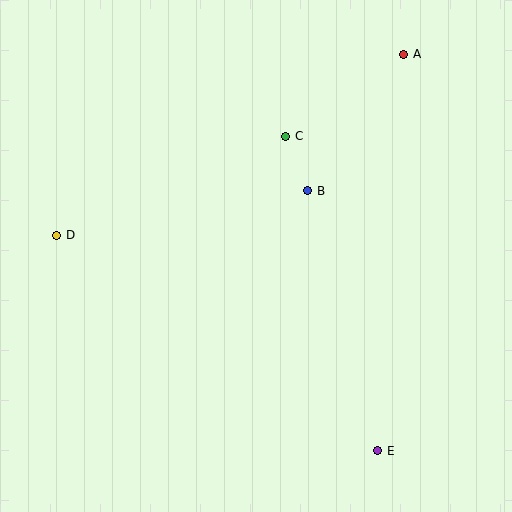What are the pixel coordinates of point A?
Point A is at (404, 54).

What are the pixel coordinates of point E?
Point E is at (378, 451).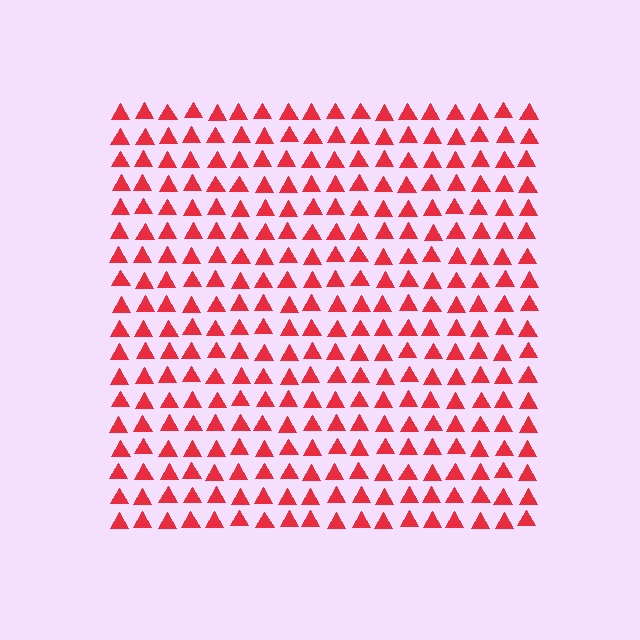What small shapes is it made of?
It is made of small triangles.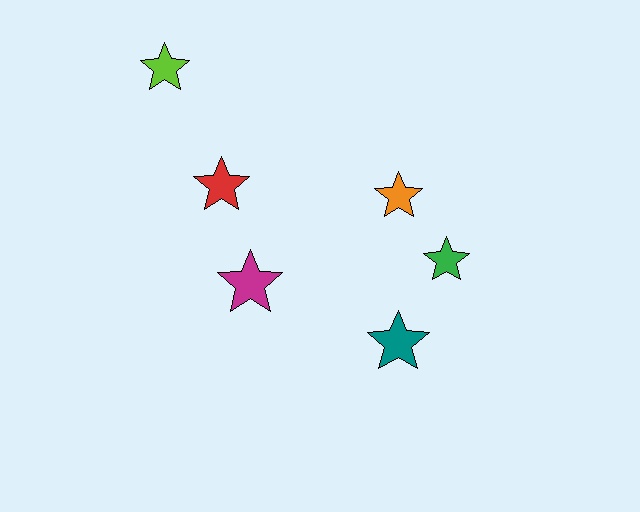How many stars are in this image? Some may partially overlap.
There are 6 stars.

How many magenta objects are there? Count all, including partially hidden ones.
There is 1 magenta object.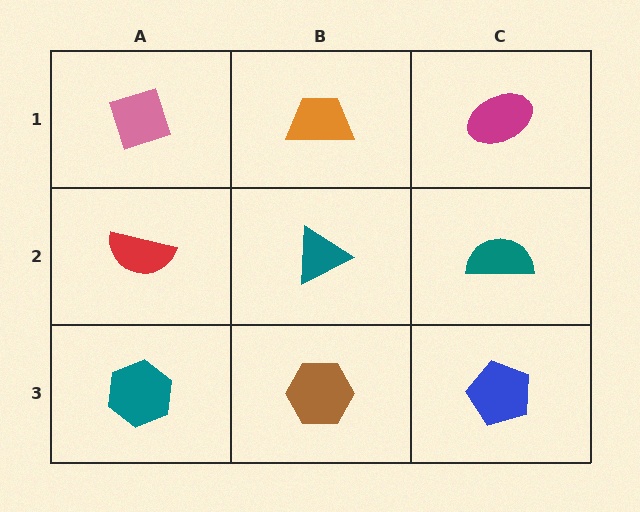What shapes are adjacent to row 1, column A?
A red semicircle (row 2, column A), an orange trapezoid (row 1, column B).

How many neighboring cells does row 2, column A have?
3.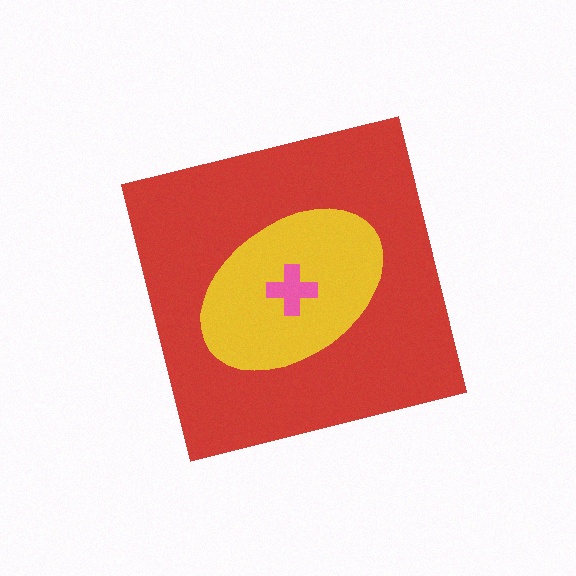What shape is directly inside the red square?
The yellow ellipse.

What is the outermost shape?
The red square.